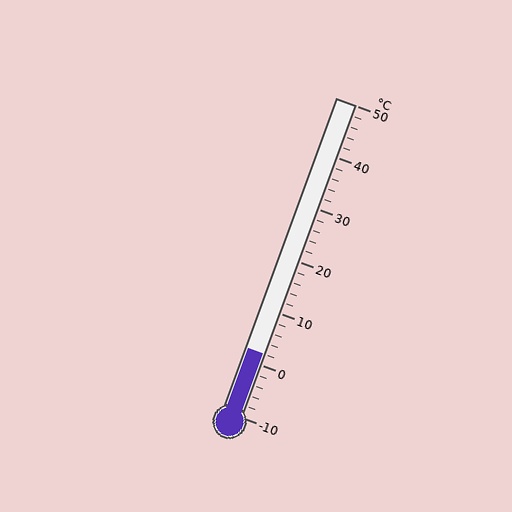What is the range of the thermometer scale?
The thermometer scale ranges from -10°C to 50°C.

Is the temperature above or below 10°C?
The temperature is below 10°C.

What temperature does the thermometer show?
The thermometer shows approximately 2°C.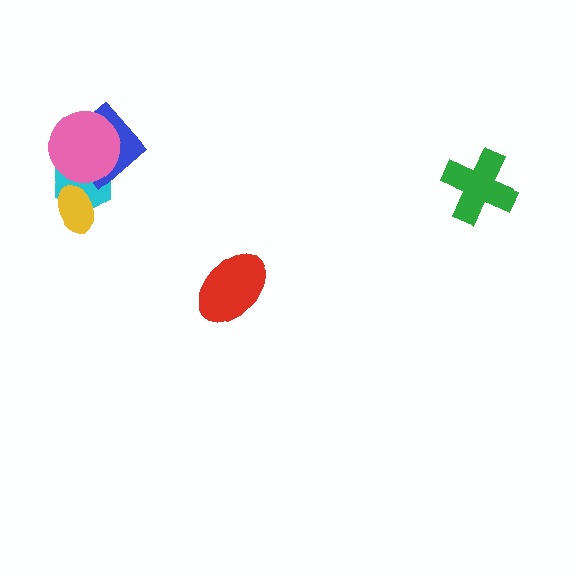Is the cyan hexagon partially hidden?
Yes, it is partially covered by another shape.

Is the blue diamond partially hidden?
Yes, it is partially covered by another shape.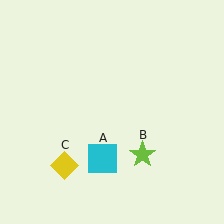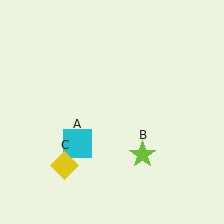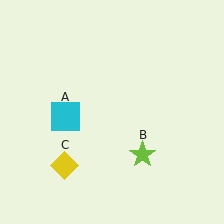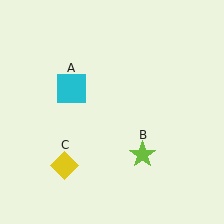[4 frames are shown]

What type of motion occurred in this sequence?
The cyan square (object A) rotated clockwise around the center of the scene.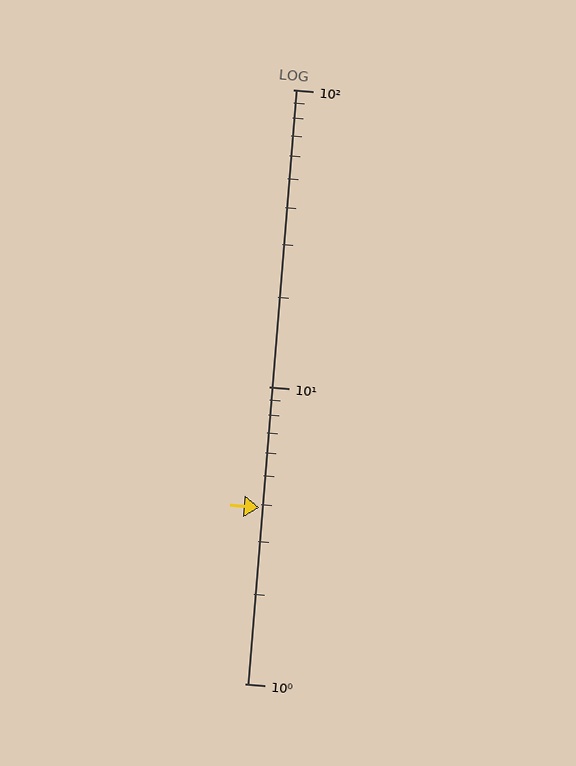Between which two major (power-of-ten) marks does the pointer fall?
The pointer is between 1 and 10.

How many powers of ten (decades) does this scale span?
The scale spans 2 decades, from 1 to 100.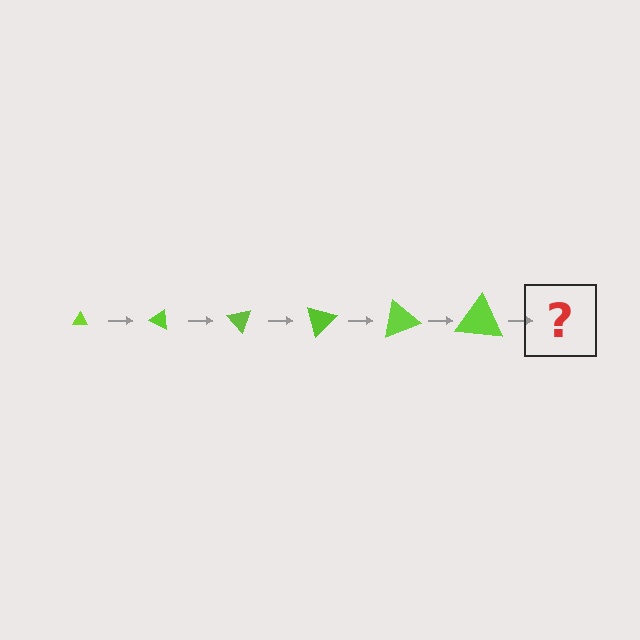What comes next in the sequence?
The next element should be a triangle, larger than the previous one and rotated 150 degrees from the start.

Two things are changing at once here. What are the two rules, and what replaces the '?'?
The two rules are that the triangle grows larger each step and it rotates 25 degrees each step. The '?' should be a triangle, larger than the previous one and rotated 150 degrees from the start.